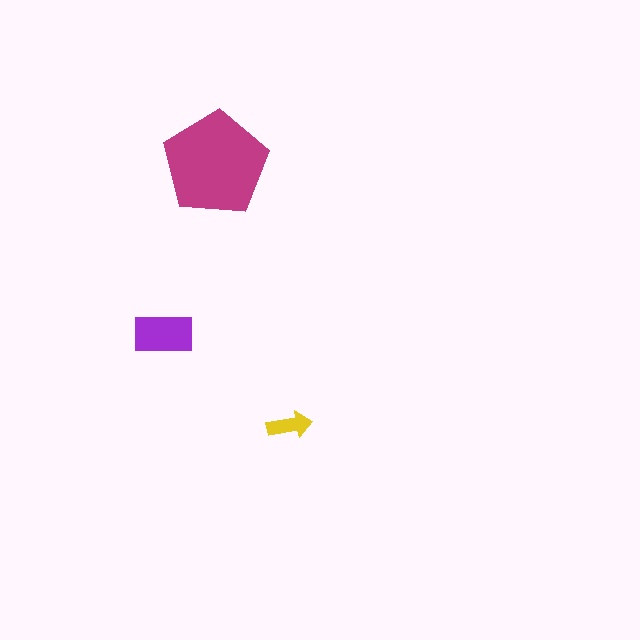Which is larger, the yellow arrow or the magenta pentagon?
The magenta pentagon.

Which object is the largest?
The magenta pentagon.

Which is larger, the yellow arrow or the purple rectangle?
The purple rectangle.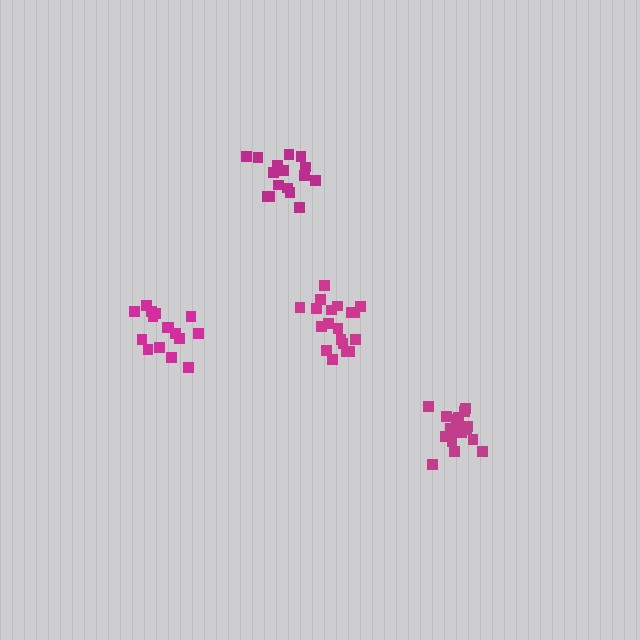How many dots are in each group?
Group 1: 16 dots, Group 2: 18 dots, Group 3: 19 dots, Group 4: 16 dots (69 total).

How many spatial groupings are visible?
There are 4 spatial groupings.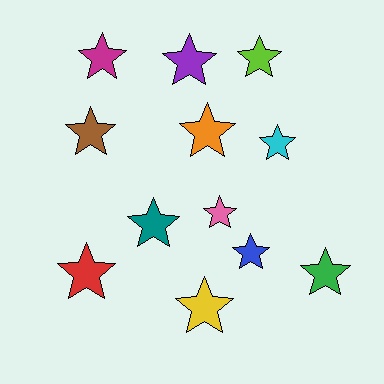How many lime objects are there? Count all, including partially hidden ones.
There is 1 lime object.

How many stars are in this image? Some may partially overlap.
There are 12 stars.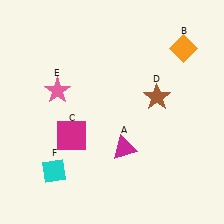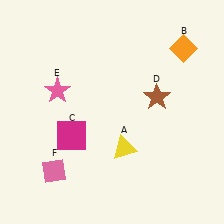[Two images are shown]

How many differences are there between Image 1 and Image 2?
There are 2 differences between the two images.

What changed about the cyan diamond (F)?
In Image 1, F is cyan. In Image 2, it changed to pink.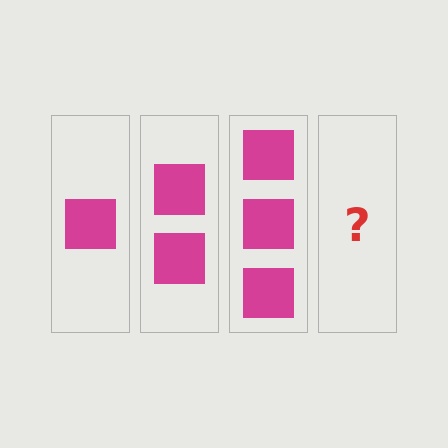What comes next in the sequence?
The next element should be 4 squares.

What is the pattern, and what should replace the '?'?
The pattern is that each step adds one more square. The '?' should be 4 squares.